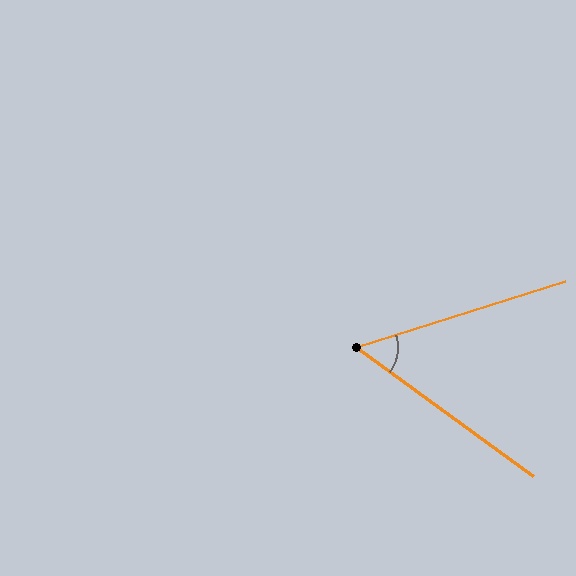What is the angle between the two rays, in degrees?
Approximately 54 degrees.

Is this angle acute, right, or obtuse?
It is acute.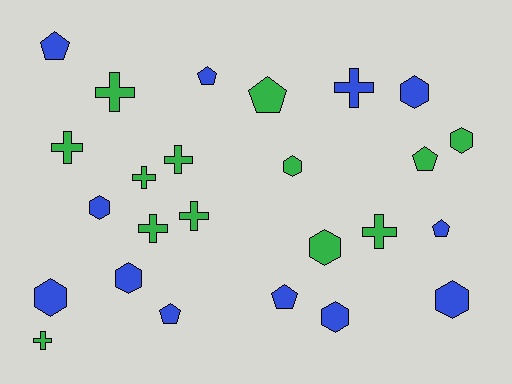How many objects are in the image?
There are 25 objects.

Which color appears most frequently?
Green, with 13 objects.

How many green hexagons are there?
There are 3 green hexagons.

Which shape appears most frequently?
Hexagon, with 9 objects.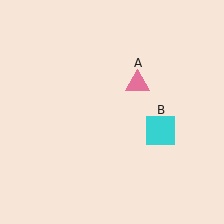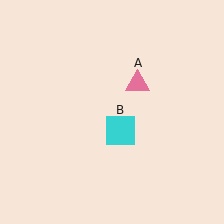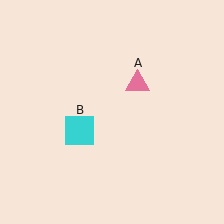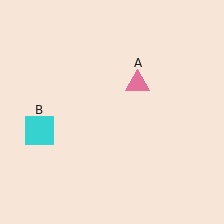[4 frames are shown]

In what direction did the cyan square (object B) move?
The cyan square (object B) moved left.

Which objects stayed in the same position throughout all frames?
Pink triangle (object A) remained stationary.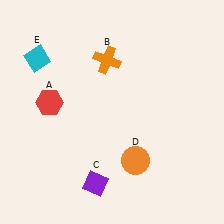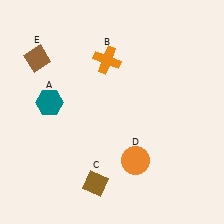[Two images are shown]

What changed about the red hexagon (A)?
In Image 1, A is red. In Image 2, it changed to teal.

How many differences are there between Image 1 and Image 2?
There are 3 differences between the two images.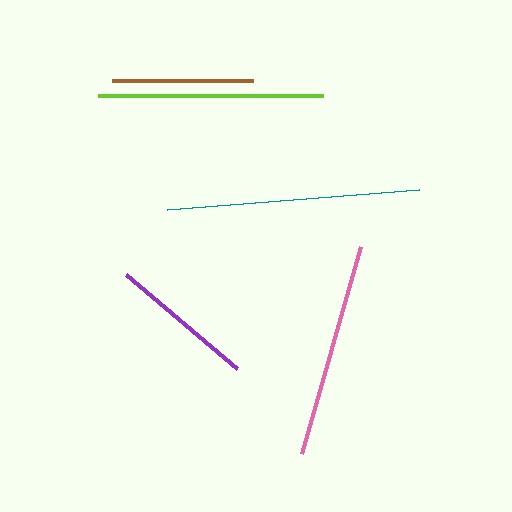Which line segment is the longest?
The teal line is the longest at approximately 253 pixels.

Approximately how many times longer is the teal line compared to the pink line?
The teal line is approximately 1.2 times the length of the pink line.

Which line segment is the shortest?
The brown line is the shortest at approximately 141 pixels.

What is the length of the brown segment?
The brown segment is approximately 141 pixels long.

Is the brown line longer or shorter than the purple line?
The purple line is longer than the brown line.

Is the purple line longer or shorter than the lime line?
The lime line is longer than the purple line.